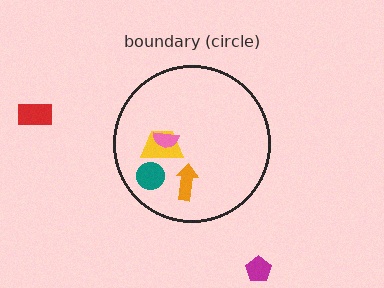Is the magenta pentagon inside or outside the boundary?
Outside.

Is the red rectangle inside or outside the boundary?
Outside.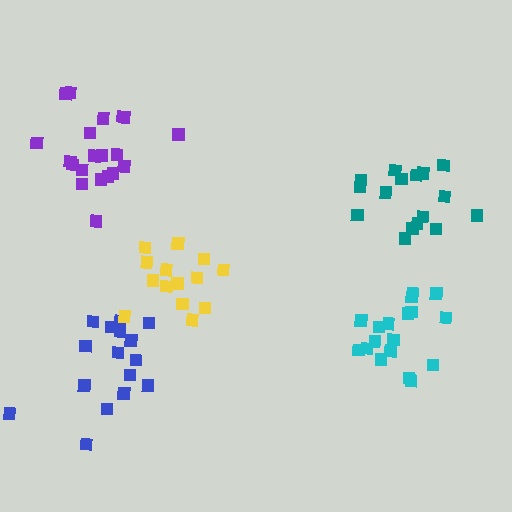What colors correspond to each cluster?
The clusters are colored: cyan, teal, purple, blue, yellow.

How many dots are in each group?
Group 1: 18 dots, Group 2: 16 dots, Group 3: 20 dots, Group 4: 16 dots, Group 5: 14 dots (84 total).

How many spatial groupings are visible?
There are 5 spatial groupings.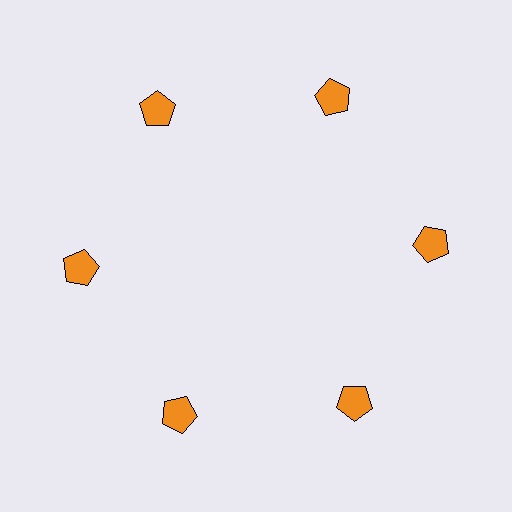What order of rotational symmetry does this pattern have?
This pattern has 6-fold rotational symmetry.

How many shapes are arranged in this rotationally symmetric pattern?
There are 6 shapes, arranged in 6 groups of 1.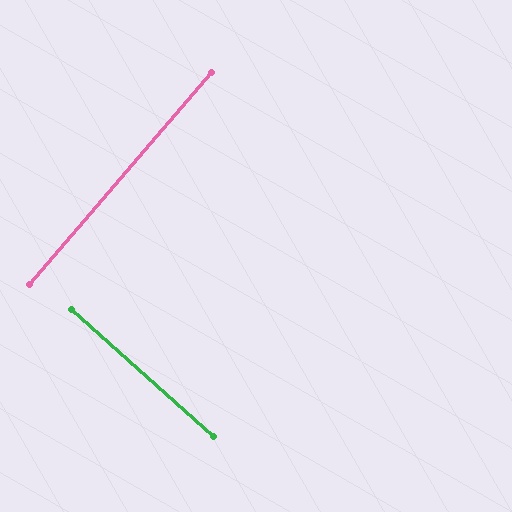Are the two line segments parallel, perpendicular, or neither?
Perpendicular — they meet at approximately 89°.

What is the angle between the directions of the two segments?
Approximately 89 degrees.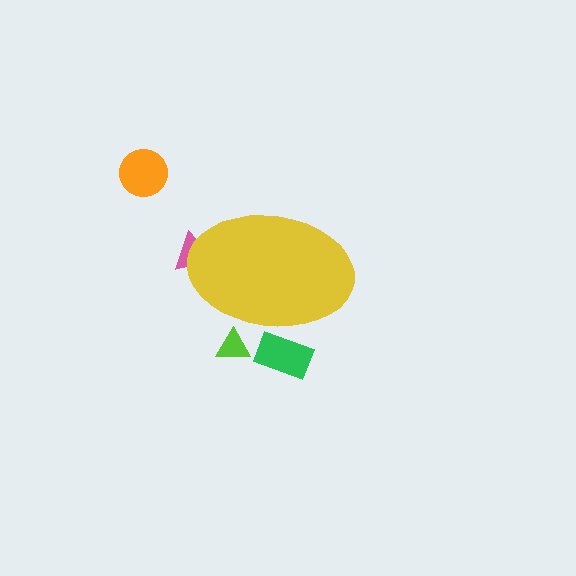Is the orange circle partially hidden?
No, the orange circle is fully visible.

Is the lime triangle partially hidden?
Yes, the lime triangle is partially hidden behind the yellow ellipse.